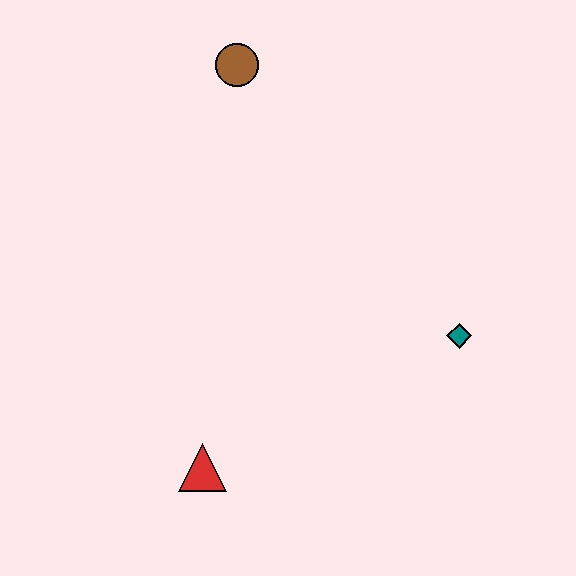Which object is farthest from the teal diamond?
The brown circle is farthest from the teal diamond.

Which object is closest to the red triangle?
The teal diamond is closest to the red triangle.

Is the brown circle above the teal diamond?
Yes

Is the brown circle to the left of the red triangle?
No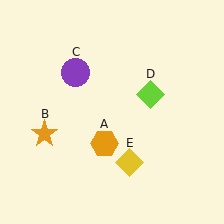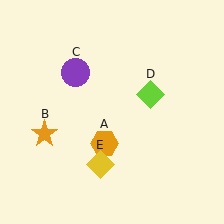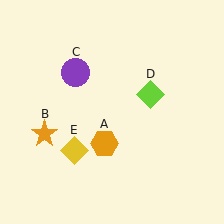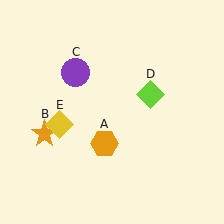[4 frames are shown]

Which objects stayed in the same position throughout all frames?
Orange hexagon (object A) and orange star (object B) and purple circle (object C) and lime diamond (object D) remained stationary.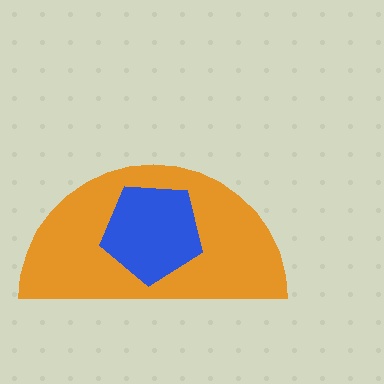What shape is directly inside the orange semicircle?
The blue pentagon.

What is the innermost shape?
The blue pentagon.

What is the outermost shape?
The orange semicircle.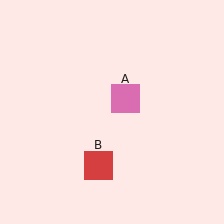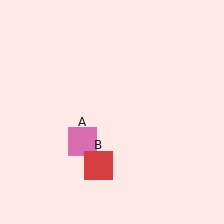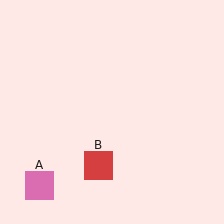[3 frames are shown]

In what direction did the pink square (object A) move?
The pink square (object A) moved down and to the left.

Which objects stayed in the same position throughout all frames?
Red square (object B) remained stationary.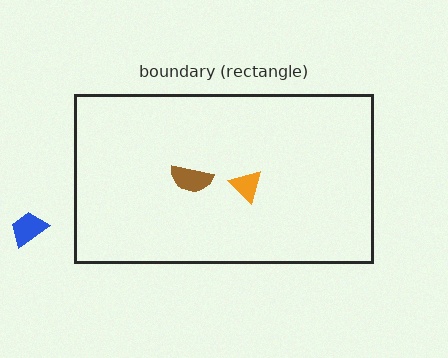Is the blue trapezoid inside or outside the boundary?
Outside.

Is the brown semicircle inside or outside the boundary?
Inside.